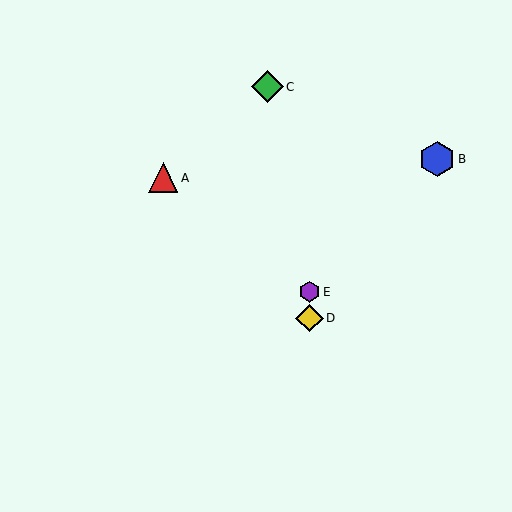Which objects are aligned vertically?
Objects D, E are aligned vertically.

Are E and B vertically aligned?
No, E is at x≈310 and B is at x≈437.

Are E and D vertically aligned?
Yes, both are at x≈310.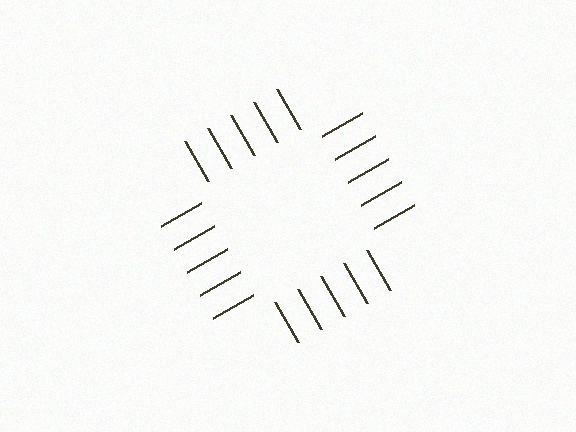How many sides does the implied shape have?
4 sides — the line-ends trace a square.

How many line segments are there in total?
20 — 5 along each of the 4 edges.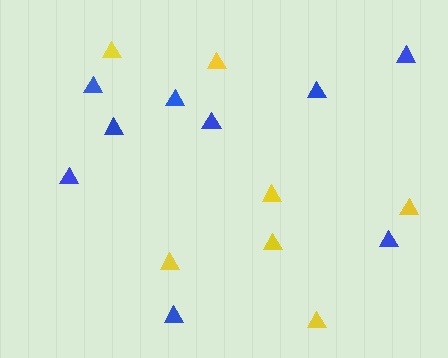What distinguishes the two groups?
There are 2 groups: one group of yellow triangles (7) and one group of blue triangles (9).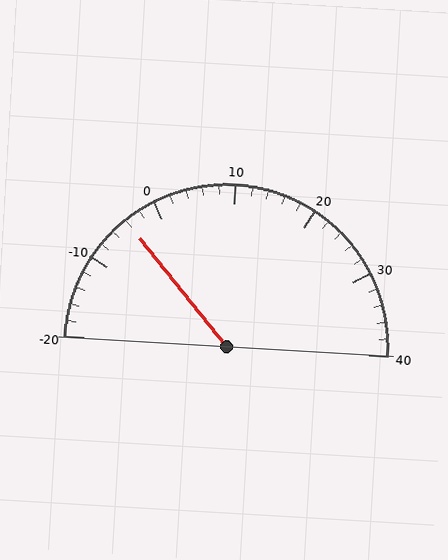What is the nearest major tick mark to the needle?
The nearest major tick mark is 0.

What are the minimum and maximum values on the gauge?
The gauge ranges from -20 to 40.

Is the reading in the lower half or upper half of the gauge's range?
The reading is in the lower half of the range (-20 to 40).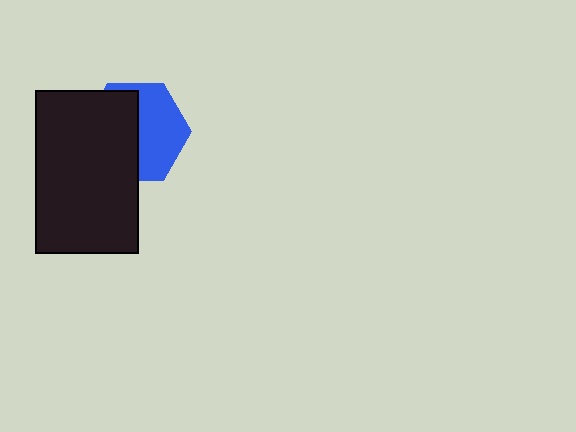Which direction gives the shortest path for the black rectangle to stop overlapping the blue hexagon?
Moving left gives the shortest separation.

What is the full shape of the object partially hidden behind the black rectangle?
The partially hidden object is a blue hexagon.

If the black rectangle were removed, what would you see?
You would see the complete blue hexagon.